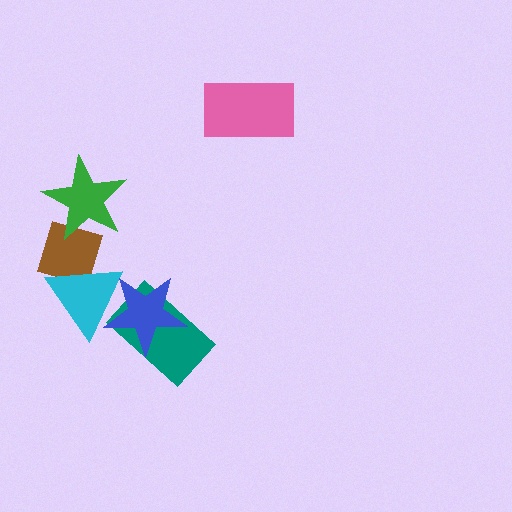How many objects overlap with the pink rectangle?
0 objects overlap with the pink rectangle.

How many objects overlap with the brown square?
2 objects overlap with the brown square.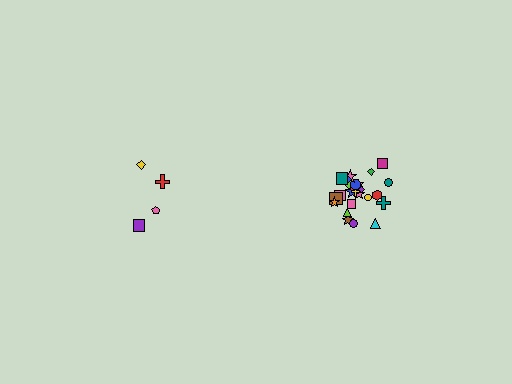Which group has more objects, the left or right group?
The right group.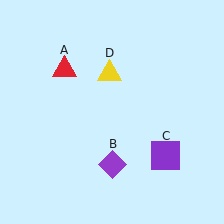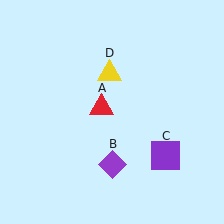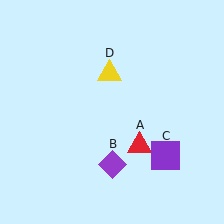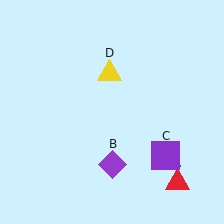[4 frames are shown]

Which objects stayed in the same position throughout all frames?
Purple diamond (object B) and purple square (object C) and yellow triangle (object D) remained stationary.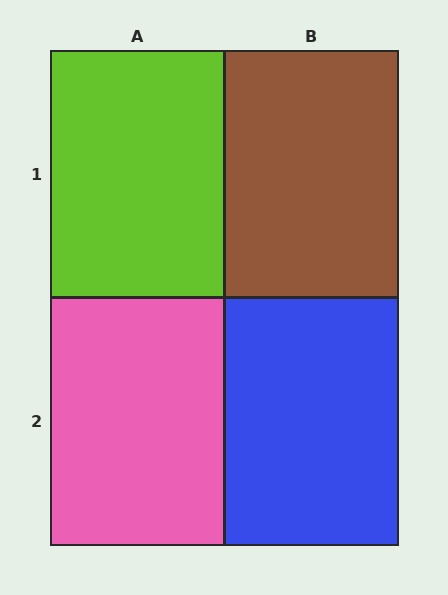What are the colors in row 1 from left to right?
Lime, brown.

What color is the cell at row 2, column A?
Pink.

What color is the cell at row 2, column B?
Blue.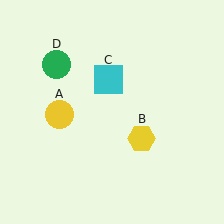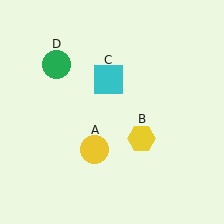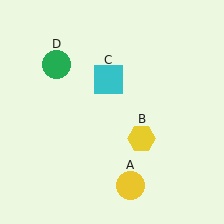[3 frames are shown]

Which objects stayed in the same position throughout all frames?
Yellow hexagon (object B) and cyan square (object C) and green circle (object D) remained stationary.